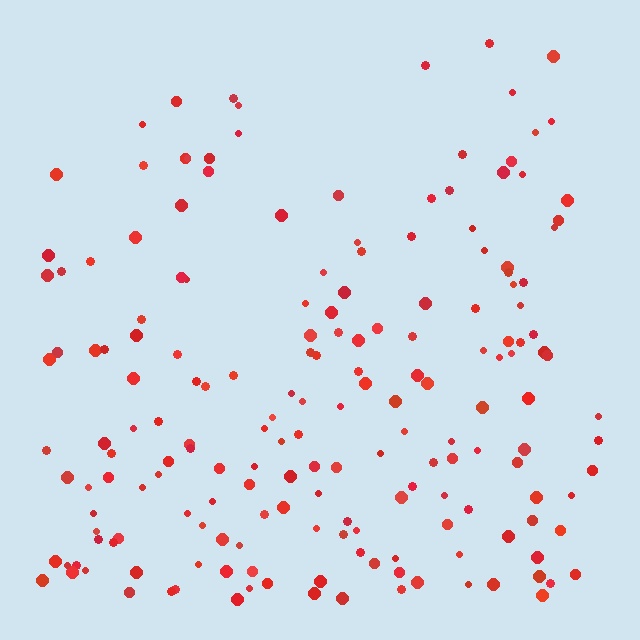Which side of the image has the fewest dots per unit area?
The top.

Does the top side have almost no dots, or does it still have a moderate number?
Still a moderate number, just noticeably fewer than the bottom.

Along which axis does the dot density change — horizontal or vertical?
Vertical.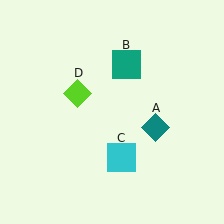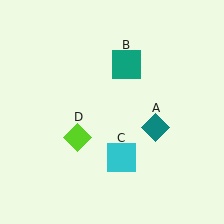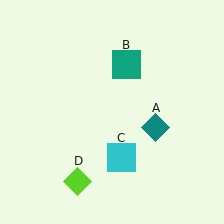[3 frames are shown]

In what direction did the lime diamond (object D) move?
The lime diamond (object D) moved down.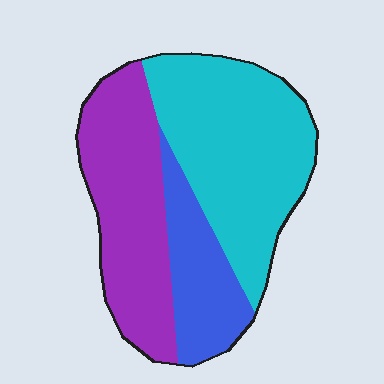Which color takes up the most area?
Cyan, at roughly 45%.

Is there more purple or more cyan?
Cyan.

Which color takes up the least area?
Blue, at roughly 20%.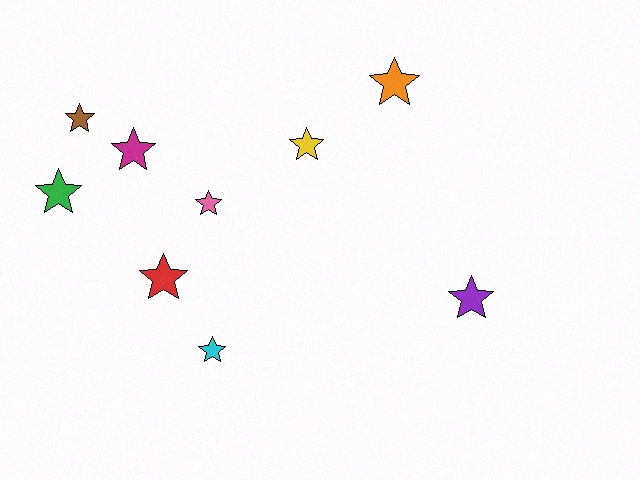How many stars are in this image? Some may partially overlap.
There are 9 stars.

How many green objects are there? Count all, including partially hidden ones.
There is 1 green object.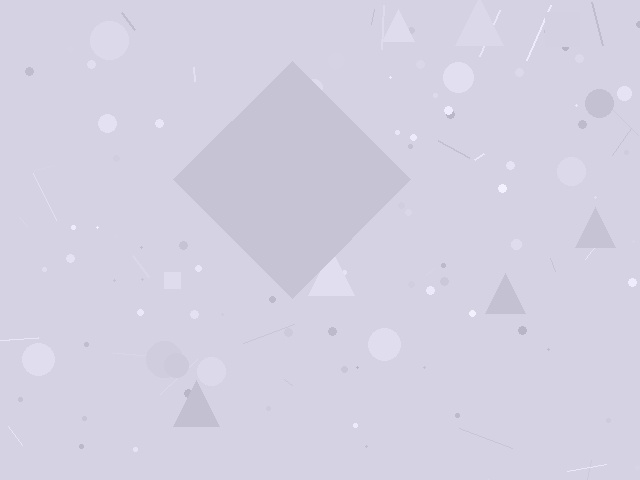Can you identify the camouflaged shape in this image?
The camouflaged shape is a diamond.